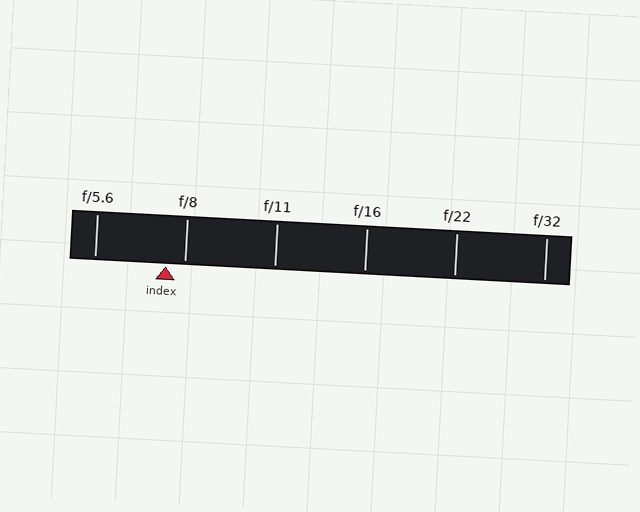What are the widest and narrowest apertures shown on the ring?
The widest aperture shown is f/5.6 and the narrowest is f/32.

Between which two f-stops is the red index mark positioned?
The index mark is between f/5.6 and f/8.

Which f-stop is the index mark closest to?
The index mark is closest to f/8.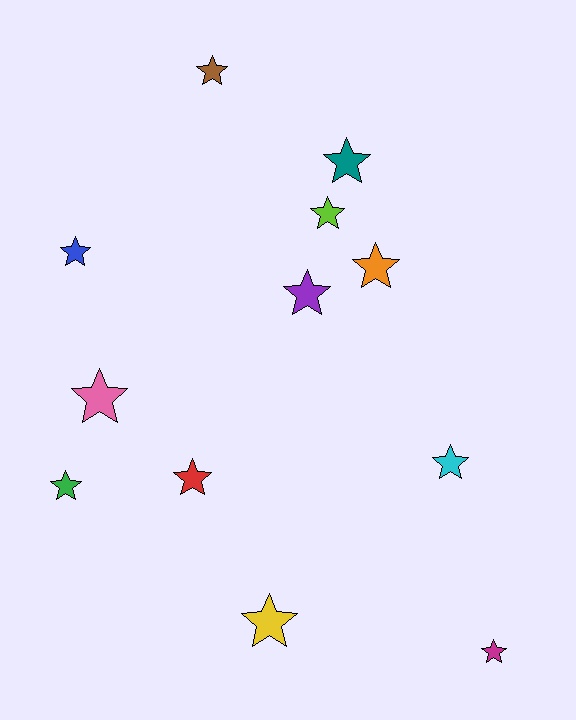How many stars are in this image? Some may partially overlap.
There are 12 stars.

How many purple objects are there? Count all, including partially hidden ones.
There is 1 purple object.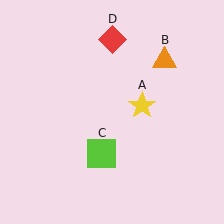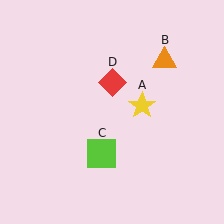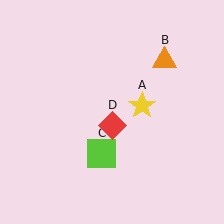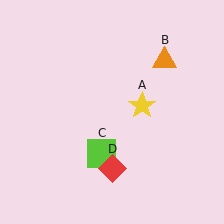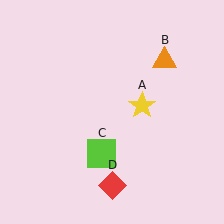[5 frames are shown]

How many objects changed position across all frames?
1 object changed position: red diamond (object D).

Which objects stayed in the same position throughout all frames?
Yellow star (object A) and orange triangle (object B) and lime square (object C) remained stationary.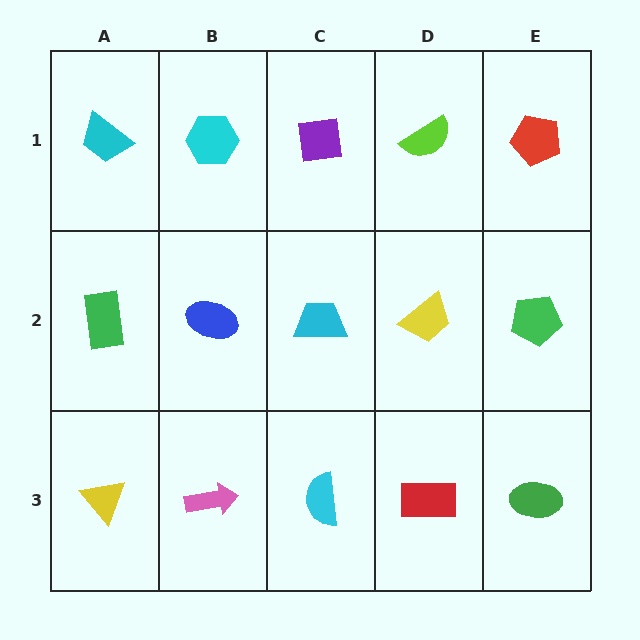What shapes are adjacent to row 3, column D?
A yellow trapezoid (row 2, column D), a cyan semicircle (row 3, column C), a green ellipse (row 3, column E).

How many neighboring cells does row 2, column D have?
4.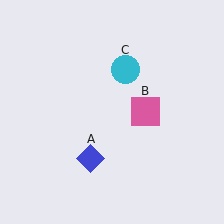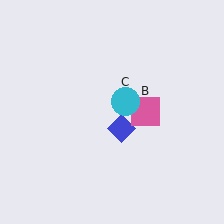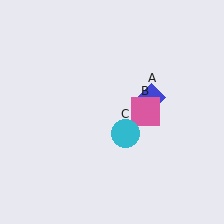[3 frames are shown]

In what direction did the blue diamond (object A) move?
The blue diamond (object A) moved up and to the right.